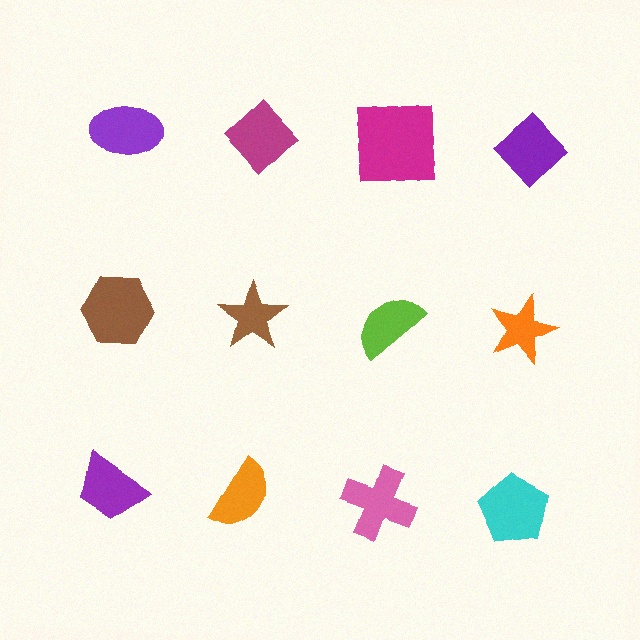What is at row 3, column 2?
An orange semicircle.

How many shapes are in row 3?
4 shapes.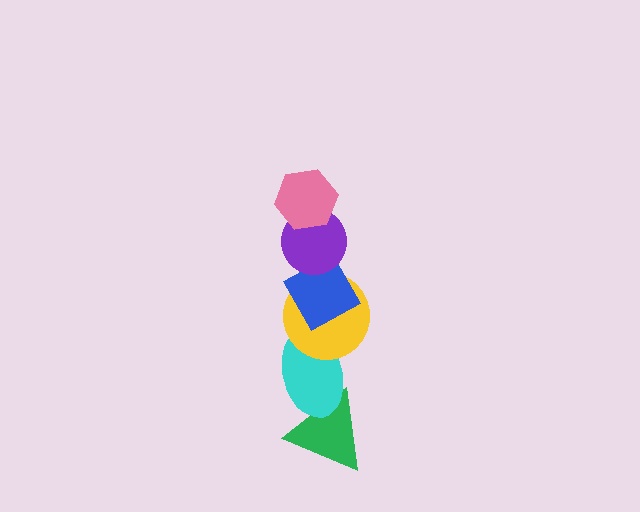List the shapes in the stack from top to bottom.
From top to bottom: the pink hexagon, the purple circle, the blue diamond, the yellow circle, the cyan ellipse, the green triangle.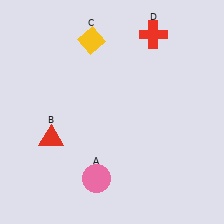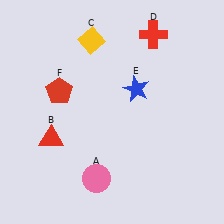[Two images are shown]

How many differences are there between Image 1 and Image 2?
There are 2 differences between the two images.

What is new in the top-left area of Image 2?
A red pentagon (F) was added in the top-left area of Image 2.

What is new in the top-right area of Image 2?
A blue star (E) was added in the top-right area of Image 2.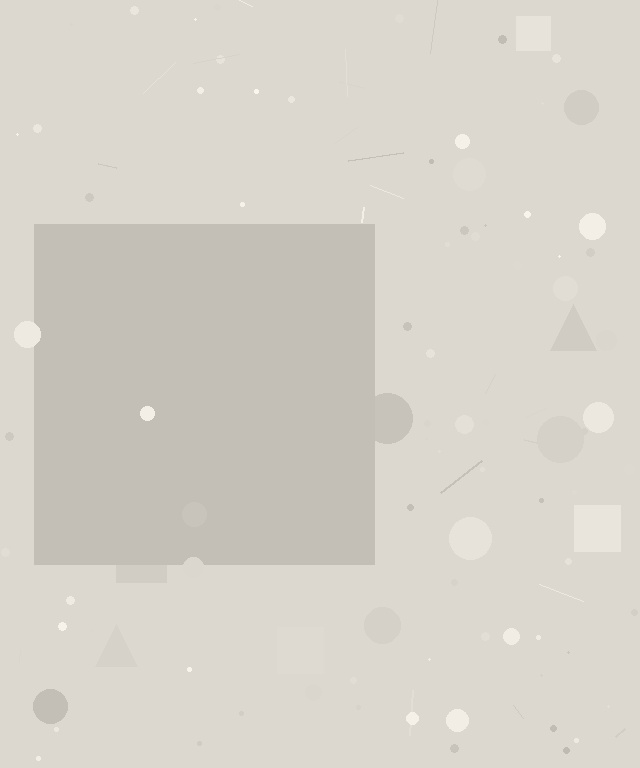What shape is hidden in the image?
A square is hidden in the image.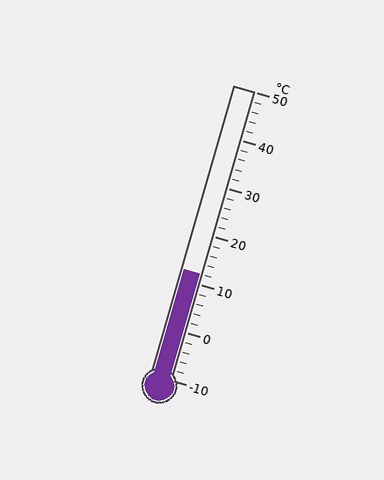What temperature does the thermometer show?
The thermometer shows approximately 12°C.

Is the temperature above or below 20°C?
The temperature is below 20°C.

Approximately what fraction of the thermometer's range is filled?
The thermometer is filled to approximately 35% of its range.